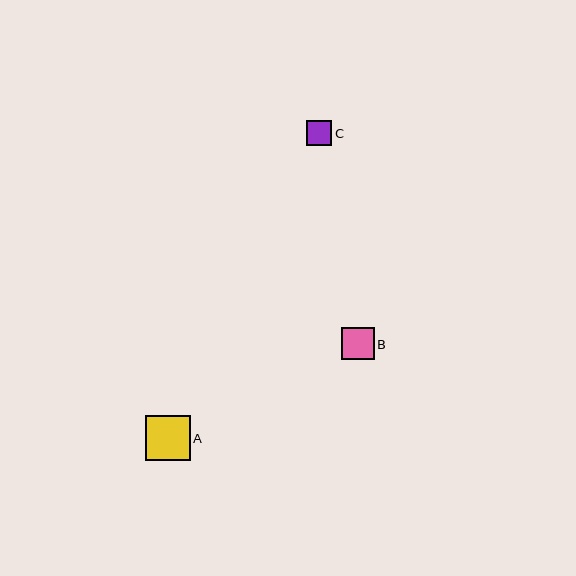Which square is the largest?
Square A is the largest with a size of approximately 45 pixels.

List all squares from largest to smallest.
From largest to smallest: A, B, C.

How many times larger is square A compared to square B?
Square A is approximately 1.4 times the size of square B.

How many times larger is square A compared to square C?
Square A is approximately 1.8 times the size of square C.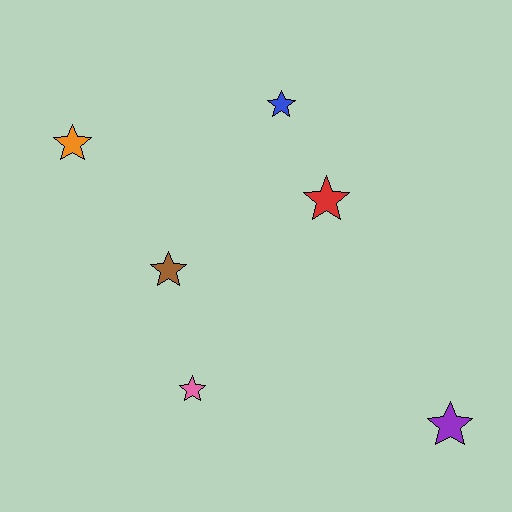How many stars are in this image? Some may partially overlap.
There are 6 stars.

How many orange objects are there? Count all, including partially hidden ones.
There is 1 orange object.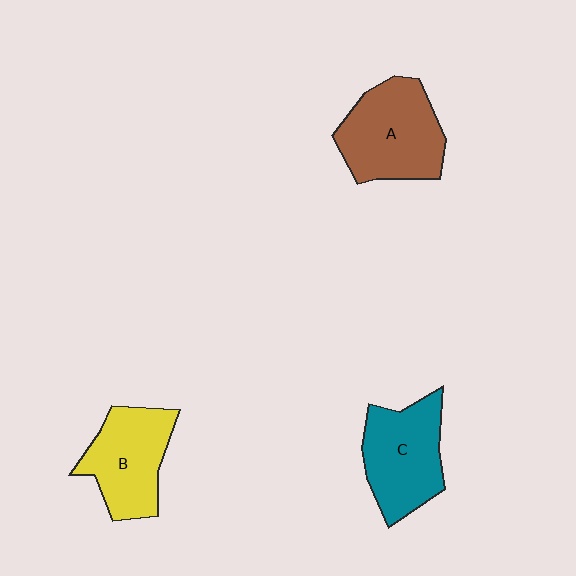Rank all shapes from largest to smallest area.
From largest to smallest: A (brown), C (teal), B (yellow).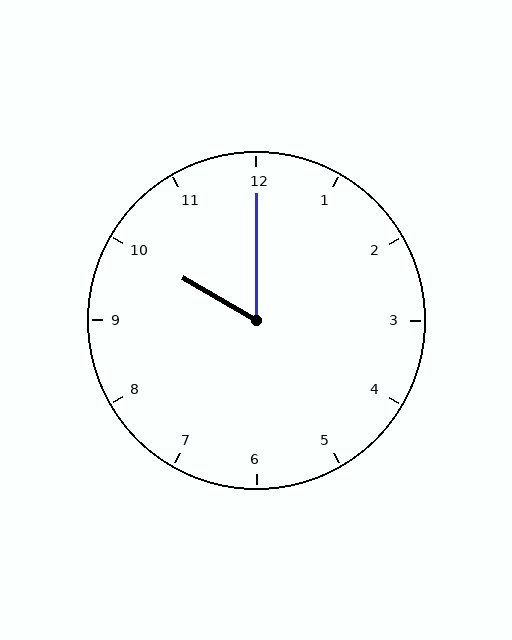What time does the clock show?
10:00.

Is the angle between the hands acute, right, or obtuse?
It is acute.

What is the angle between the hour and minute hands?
Approximately 60 degrees.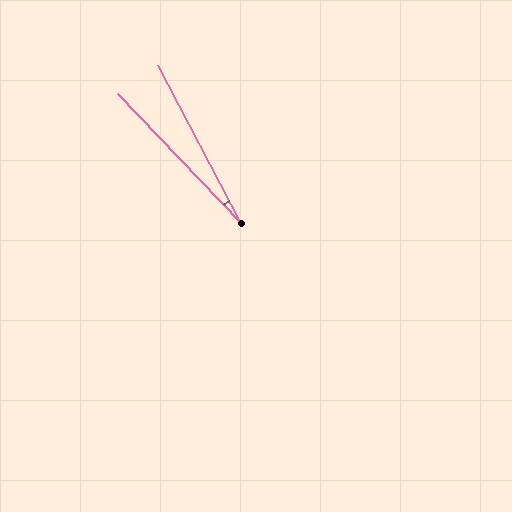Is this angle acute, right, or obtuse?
It is acute.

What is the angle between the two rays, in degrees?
Approximately 16 degrees.